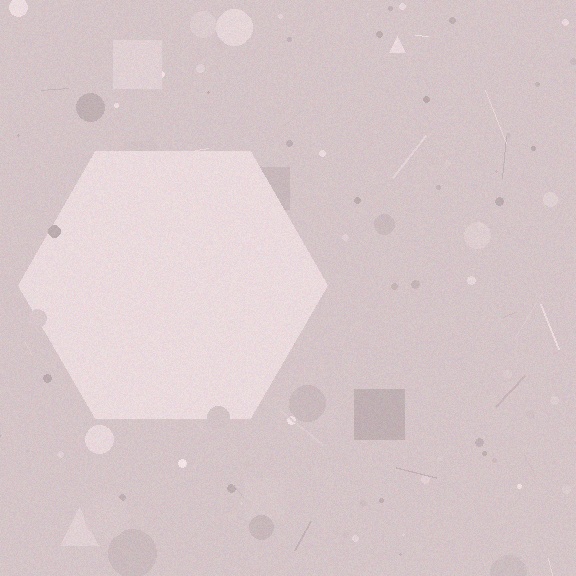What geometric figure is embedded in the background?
A hexagon is embedded in the background.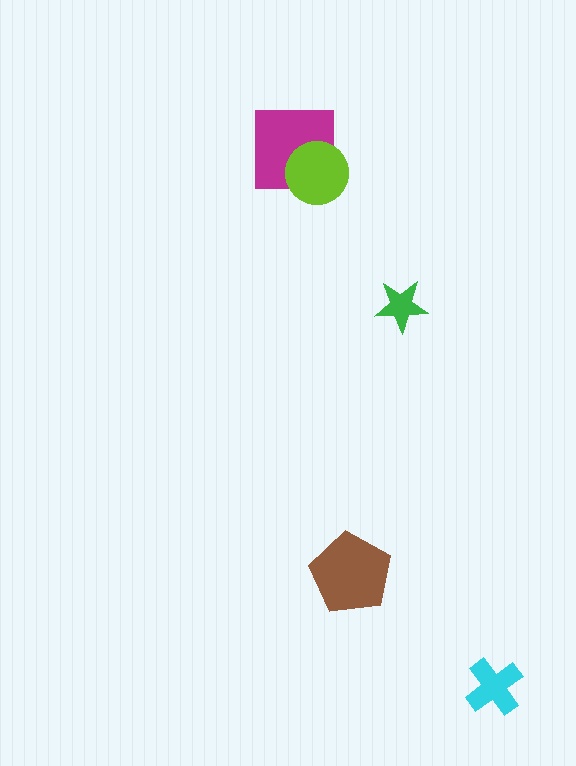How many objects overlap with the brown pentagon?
0 objects overlap with the brown pentagon.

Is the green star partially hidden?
No, no other shape covers it.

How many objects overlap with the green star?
0 objects overlap with the green star.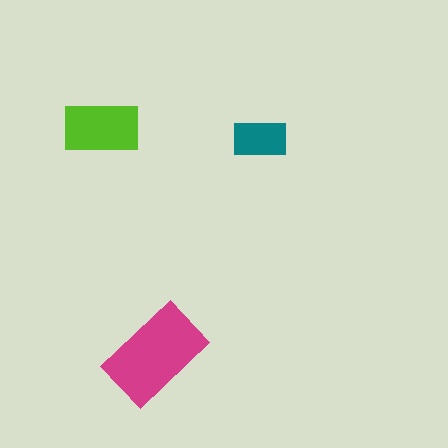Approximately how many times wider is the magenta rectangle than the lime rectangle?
About 1.5 times wider.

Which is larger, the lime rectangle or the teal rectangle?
The lime one.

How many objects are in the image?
There are 3 objects in the image.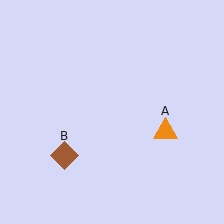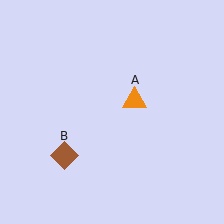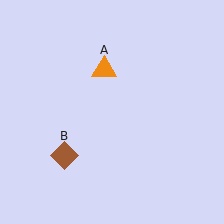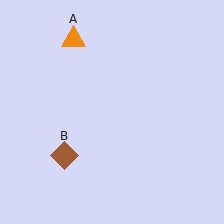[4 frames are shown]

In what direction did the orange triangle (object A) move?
The orange triangle (object A) moved up and to the left.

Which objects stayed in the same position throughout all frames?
Brown diamond (object B) remained stationary.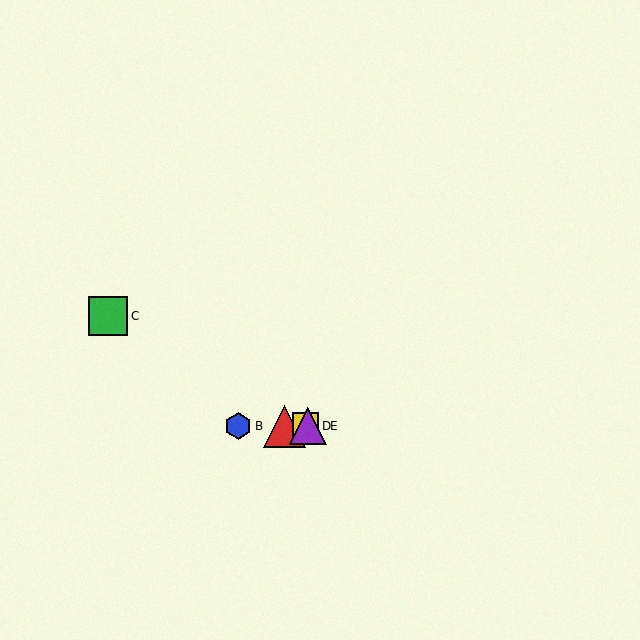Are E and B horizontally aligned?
Yes, both are at y≈426.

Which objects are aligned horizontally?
Objects A, B, D, E are aligned horizontally.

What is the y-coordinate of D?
Object D is at y≈426.